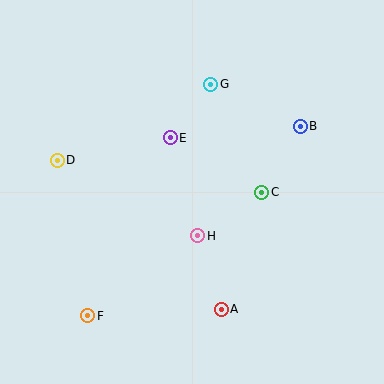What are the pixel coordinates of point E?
Point E is at (170, 138).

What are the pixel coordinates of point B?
Point B is at (300, 126).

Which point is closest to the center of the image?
Point H at (198, 236) is closest to the center.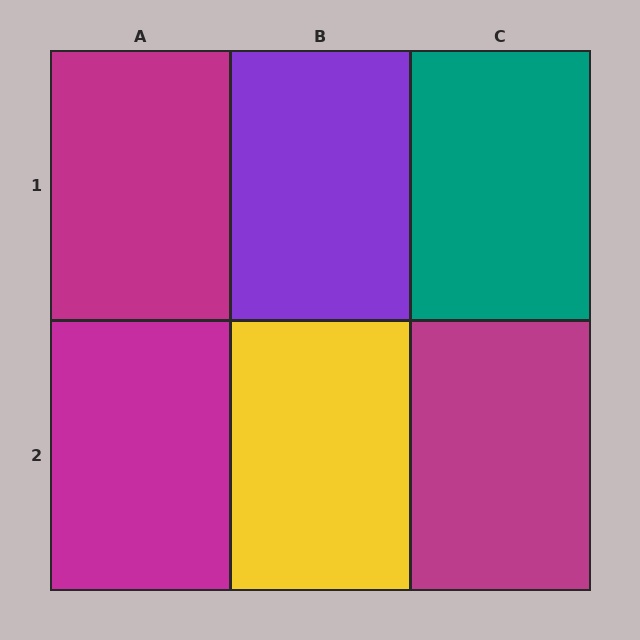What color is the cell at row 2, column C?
Magenta.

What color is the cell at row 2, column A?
Magenta.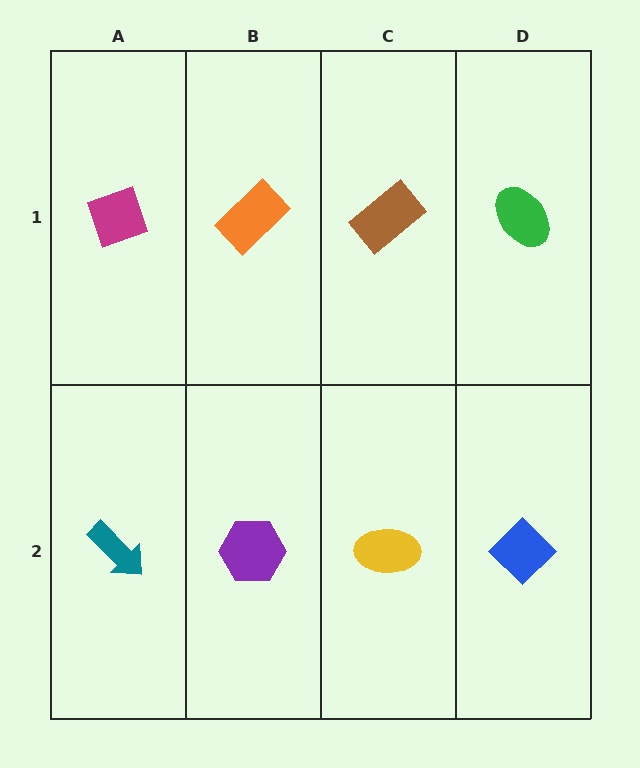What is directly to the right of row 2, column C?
A blue diamond.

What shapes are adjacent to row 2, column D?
A green ellipse (row 1, column D), a yellow ellipse (row 2, column C).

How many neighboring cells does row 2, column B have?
3.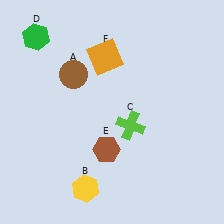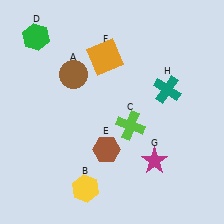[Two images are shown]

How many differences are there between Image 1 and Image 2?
There are 2 differences between the two images.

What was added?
A magenta star (G), a teal cross (H) were added in Image 2.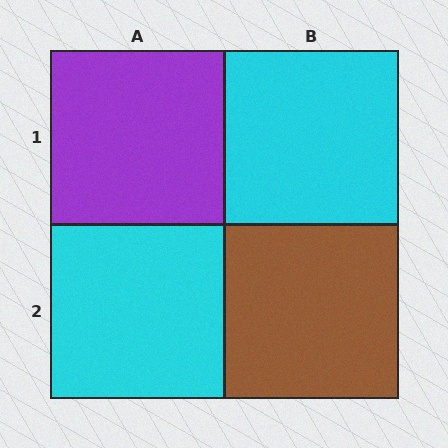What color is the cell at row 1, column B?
Cyan.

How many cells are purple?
1 cell is purple.